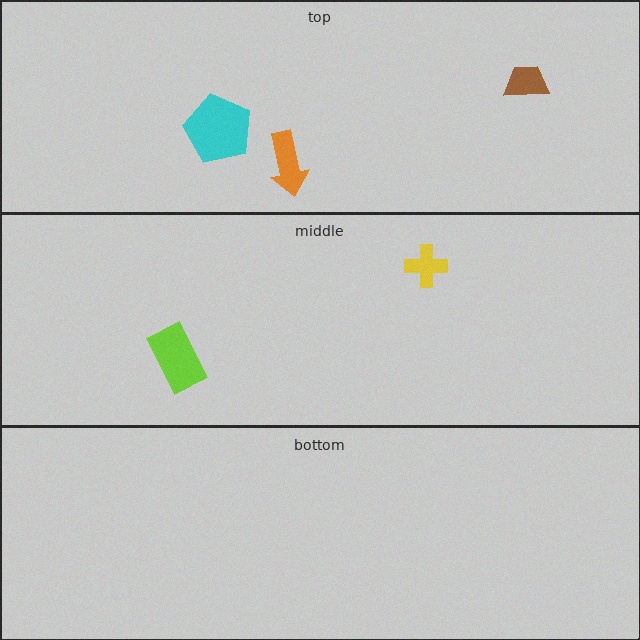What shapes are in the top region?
The brown trapezoid, the orange arrow, the cyan pentagon.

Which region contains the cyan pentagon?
The top region.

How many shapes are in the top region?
3.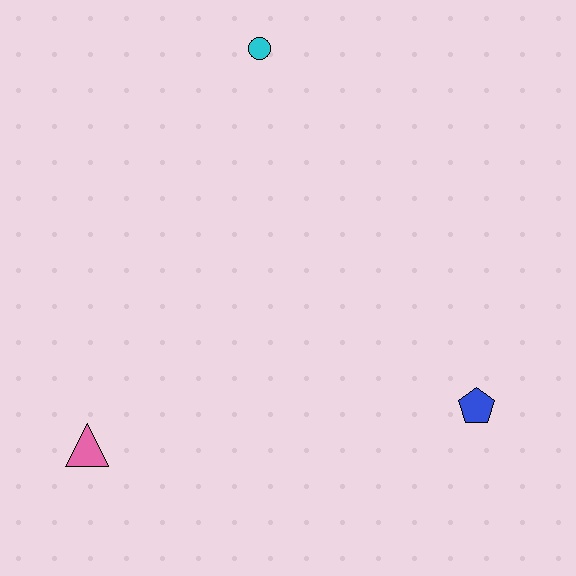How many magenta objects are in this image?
There are no magenta objects.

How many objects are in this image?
There are 3 objects.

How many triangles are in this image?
There is 1 triangle.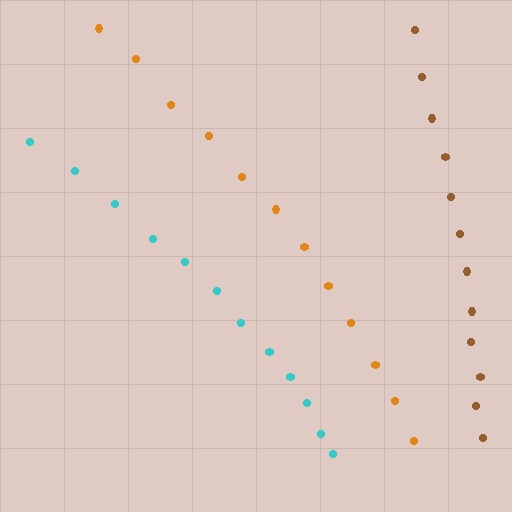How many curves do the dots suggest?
There are 3 distinct paths.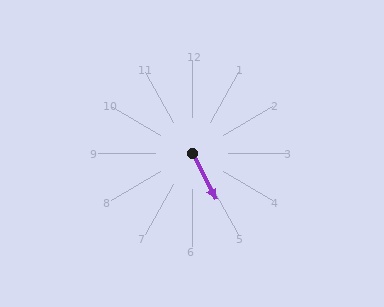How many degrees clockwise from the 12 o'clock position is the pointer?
Approximately 153 degrees.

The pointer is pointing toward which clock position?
Roughly 5 o'clock.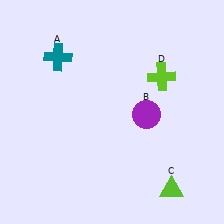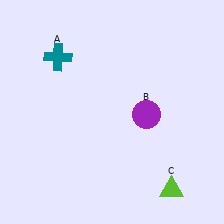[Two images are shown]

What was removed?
The lime cross (D) was removed in Image 2.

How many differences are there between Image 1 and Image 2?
There is 1 difference between the two images.